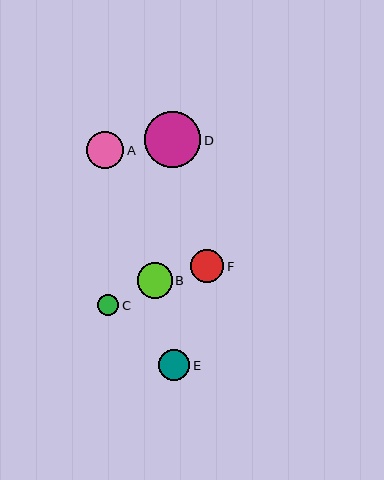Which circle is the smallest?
Circle C is the smallest with a size of approximately 21 pixels.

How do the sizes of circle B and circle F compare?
Circle B and circle F are approximately the same size.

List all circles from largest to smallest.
From largest to smallest: D, A, B, F, E, C.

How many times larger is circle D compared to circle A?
Circle D is approximately 1.5 times the size of circle A.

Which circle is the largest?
Circle D is the largest with a size of approximately 56 pixels.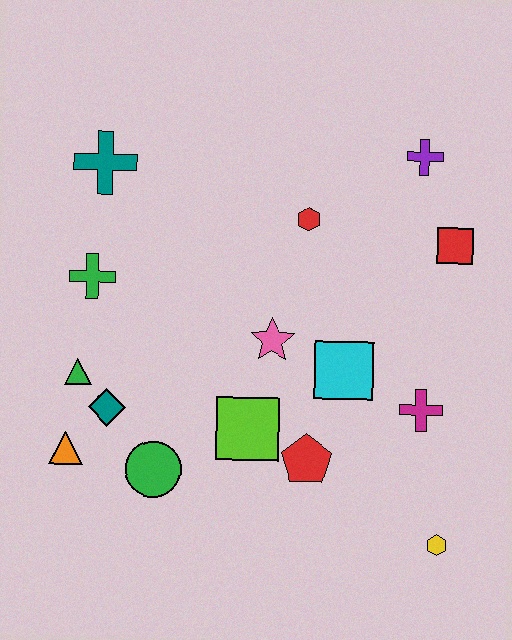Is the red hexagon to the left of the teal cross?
No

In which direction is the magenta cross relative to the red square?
The magenta cross is below the red square.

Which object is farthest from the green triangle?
The purple cross is farthest from the green triangle.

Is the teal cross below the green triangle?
No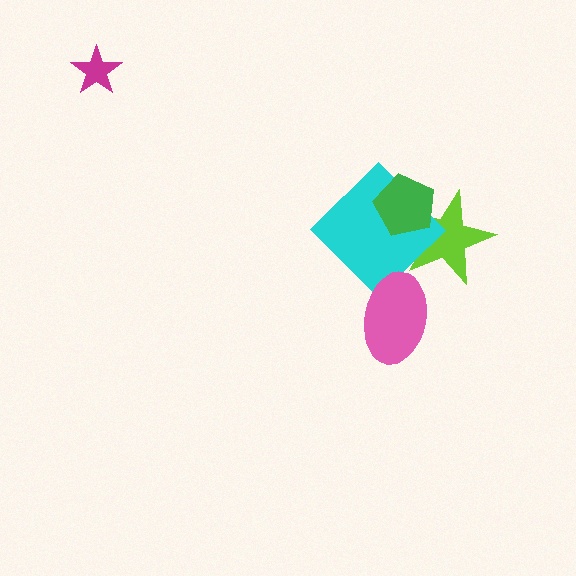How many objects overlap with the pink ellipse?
0 objects overlap with the pink ellipse.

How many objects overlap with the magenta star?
0 objects overlap with the magenta star.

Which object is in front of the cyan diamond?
The green pentagon is in front of the cyan diamond.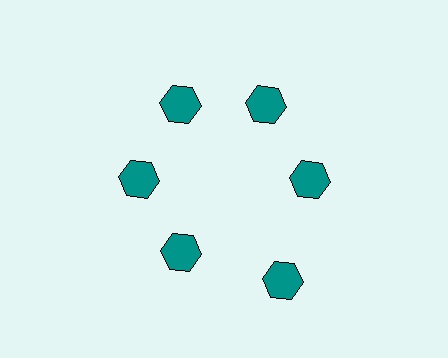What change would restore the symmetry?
The symmetry would be restored by moving it inward, back onto the ring so that all 6 hexagons sit at equal angles and equal distance from the center.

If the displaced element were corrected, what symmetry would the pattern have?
It would have 6-fold rotational symmetry — the pattern would map onto itself every 60 degrees.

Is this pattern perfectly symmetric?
No. The 6 teal hexagons are arranged in a ring, but one element near the 5 o'clock position is pushed outward from the center, breaking the 6-fold rotational symmetry.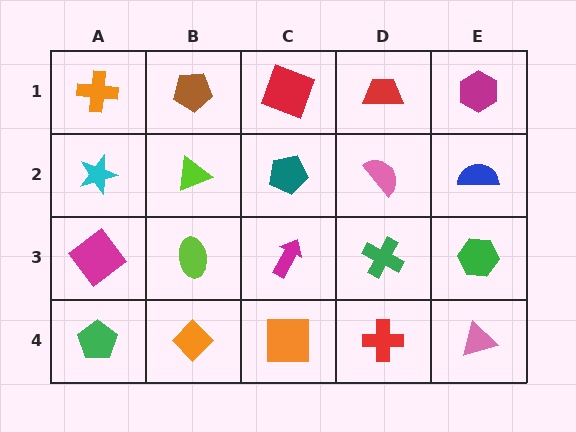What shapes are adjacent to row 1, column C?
A teal pentagon (row 2, column C), a brown pentagon (row 1, column B), a red trapezoid (row 1, column D).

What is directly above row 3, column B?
A lime triangle.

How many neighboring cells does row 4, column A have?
2.